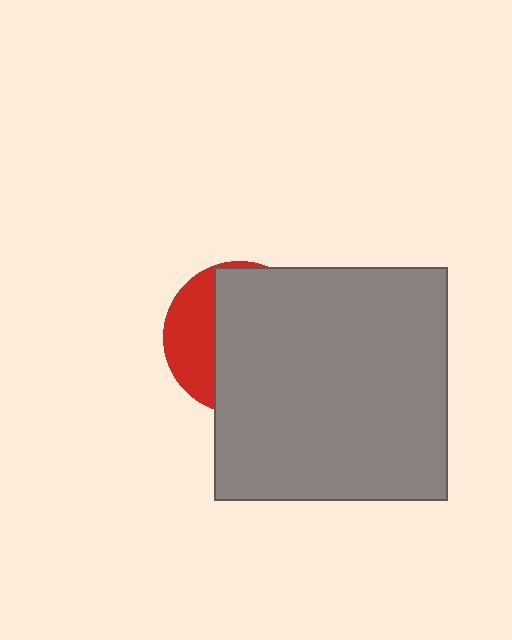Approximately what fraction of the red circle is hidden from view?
Roughly 70% of the red circle is hidden behind the gray square.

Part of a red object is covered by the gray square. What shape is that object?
It is a circle.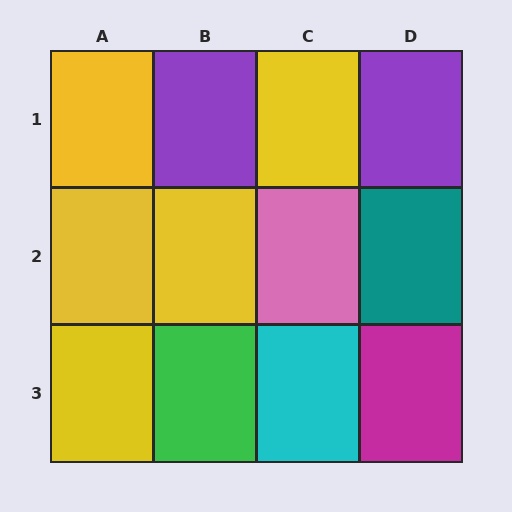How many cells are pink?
1 cell is pink.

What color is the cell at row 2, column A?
Yellow.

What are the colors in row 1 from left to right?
Yellow, purple, yellow, purple.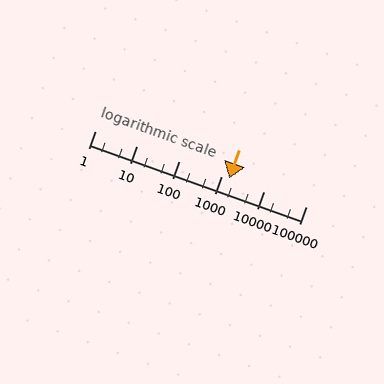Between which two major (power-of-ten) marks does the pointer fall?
The pointer is between 1000 and 10000.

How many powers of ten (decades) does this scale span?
The scale spans 5 decades, from 1 to 100000.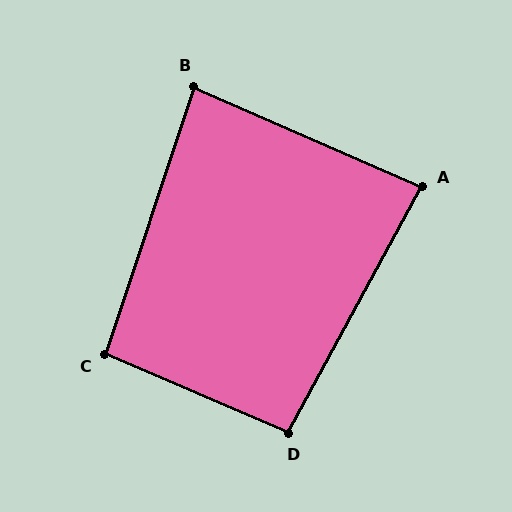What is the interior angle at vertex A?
Approximately 85 degrees (acute).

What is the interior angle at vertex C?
Approximately 95 degrees (obtuse).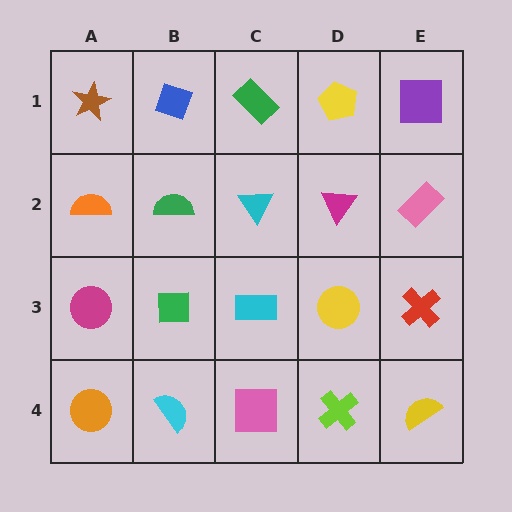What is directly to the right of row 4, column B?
A pink square.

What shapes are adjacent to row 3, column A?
An orange semicircle (row 2, column A), an orange circle (row 4, column A), a green square (row 3, column B).